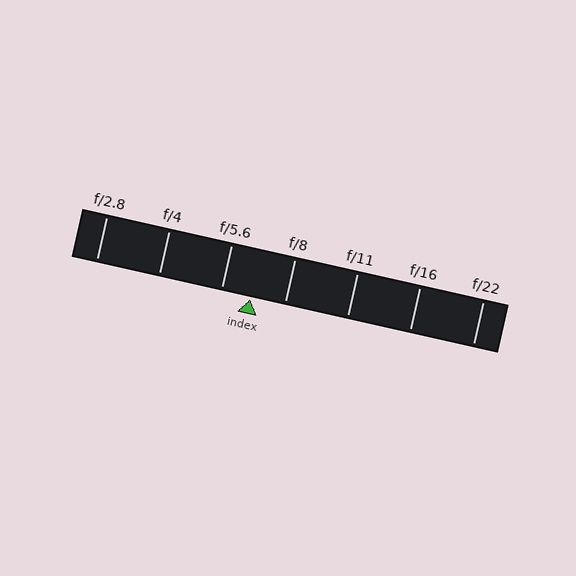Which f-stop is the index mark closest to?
The index mark is closest to f/5.6.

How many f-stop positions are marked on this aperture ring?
There are 7 f-stop positions marked.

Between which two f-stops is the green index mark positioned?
The index mark is between f/5.6 and f/8.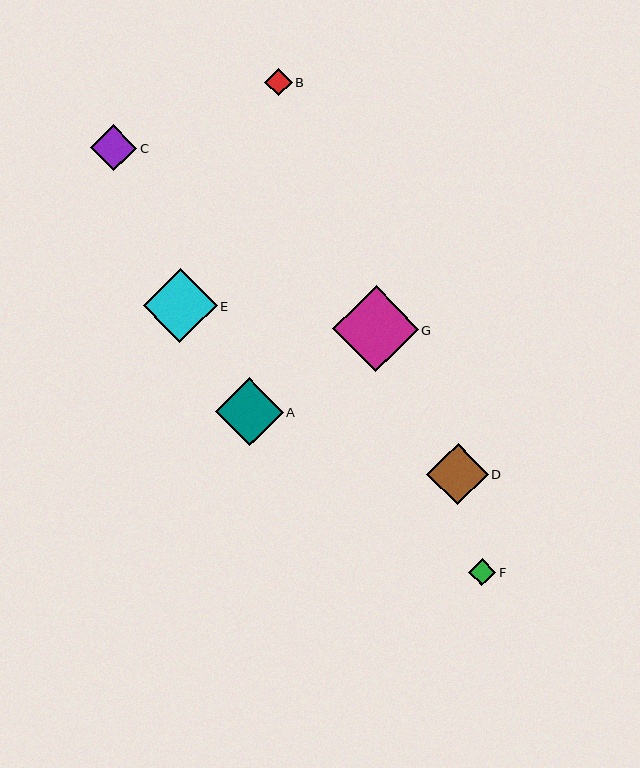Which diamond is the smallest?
Diamond B is the smallest with a size of approximately 27 pixels.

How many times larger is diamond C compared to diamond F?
Diamond C is approximately 1.7 times the size of diamond F.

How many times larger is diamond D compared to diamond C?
Diamond D is approximately 1.3 times the size of diamond C.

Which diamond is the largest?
Diamond G is the largest with a size of approximately 86 pixels.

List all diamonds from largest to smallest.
From largest to smallest: G, E, A, D, C, F, B.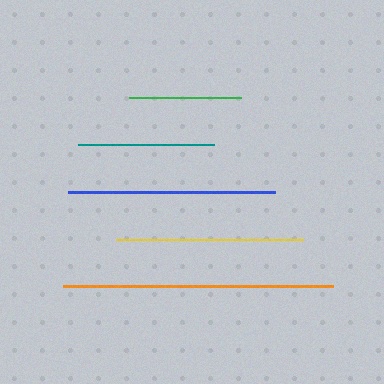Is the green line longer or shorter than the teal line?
The teal line is longer than the green line.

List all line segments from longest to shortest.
From longest to shortest: orange, blue, yellow, teal, green.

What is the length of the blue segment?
The blue segment is approximately 207 pixels long.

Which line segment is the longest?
The orange line is the longest at approximately 270 pixels.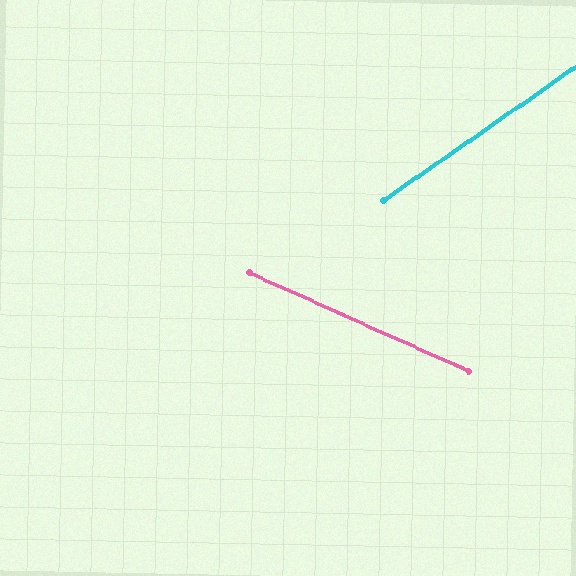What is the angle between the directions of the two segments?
Approximately 59 degrees.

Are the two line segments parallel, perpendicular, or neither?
Neither parallel nor perpendicular — they differ by about 59°.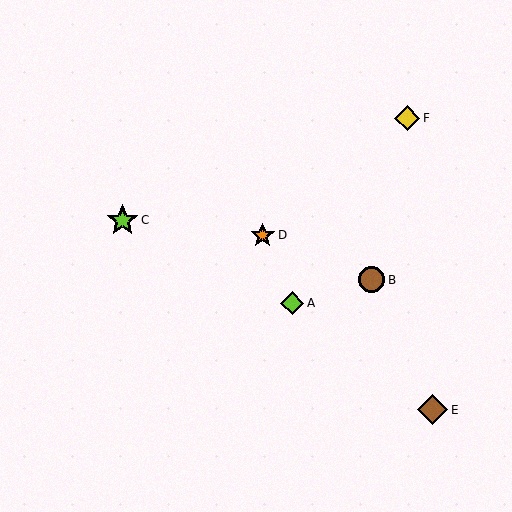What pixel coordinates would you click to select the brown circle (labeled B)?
Click at (371, 280) to select the brown circle B.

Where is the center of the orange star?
The center of the orange star is at (263, 235).